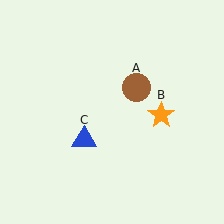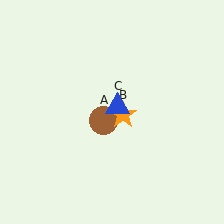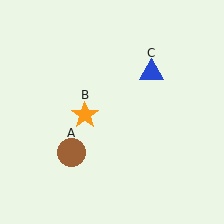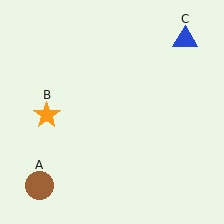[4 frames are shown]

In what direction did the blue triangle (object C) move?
The blue triangle (object C) moved up and to the right.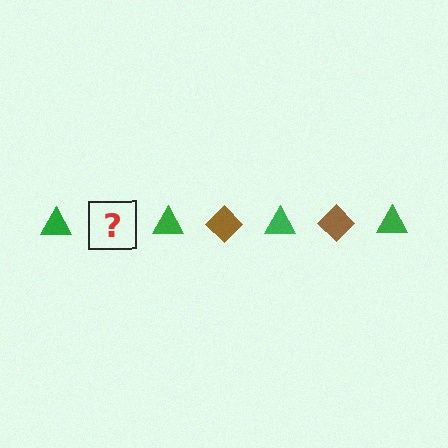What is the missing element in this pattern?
The missing element is a brown diamond.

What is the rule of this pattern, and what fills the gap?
The rule is that the pattern alternates between green triangle and brown diamond. The gap should be filled with a brown diamond.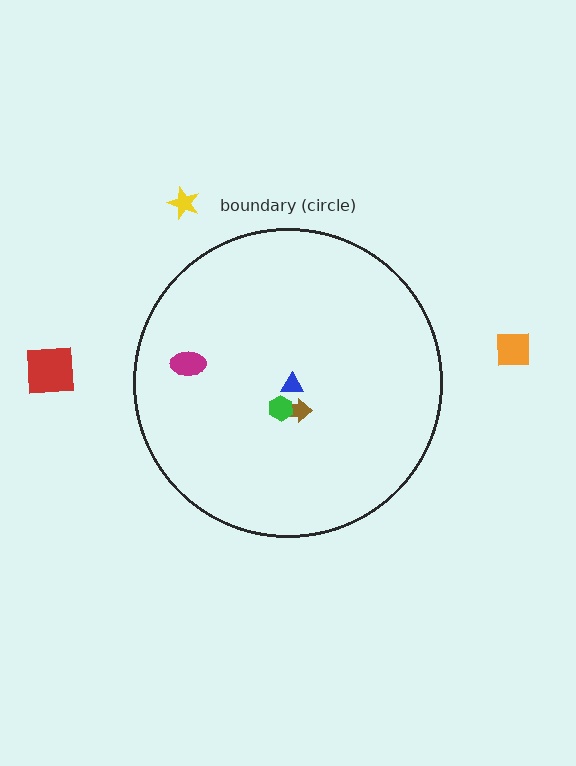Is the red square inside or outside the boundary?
Outside.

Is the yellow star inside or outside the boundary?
Outside.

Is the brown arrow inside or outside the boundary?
Inside.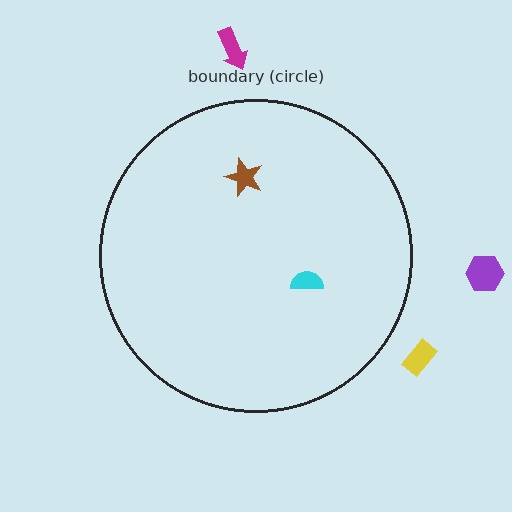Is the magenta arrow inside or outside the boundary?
Outside.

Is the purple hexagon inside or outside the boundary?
Outside.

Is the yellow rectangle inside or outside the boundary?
Outside.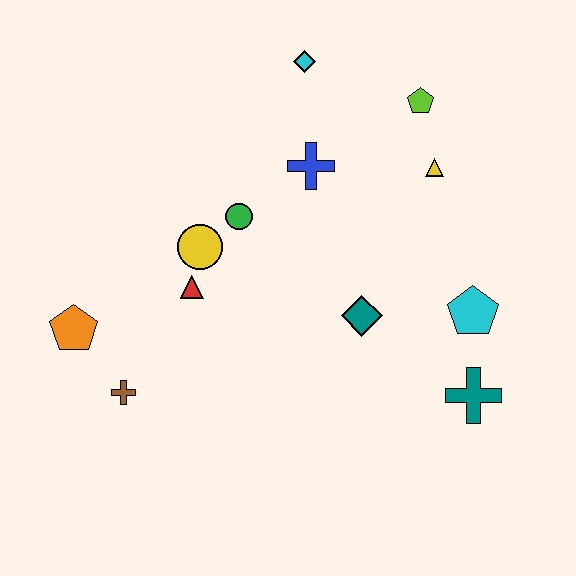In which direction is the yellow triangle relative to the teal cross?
The yellow triangle is above the teal cross.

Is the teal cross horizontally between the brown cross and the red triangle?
No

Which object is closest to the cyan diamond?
The blue cross is closest to the cyan diamond.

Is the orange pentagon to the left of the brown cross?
Yes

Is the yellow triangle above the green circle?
Yes